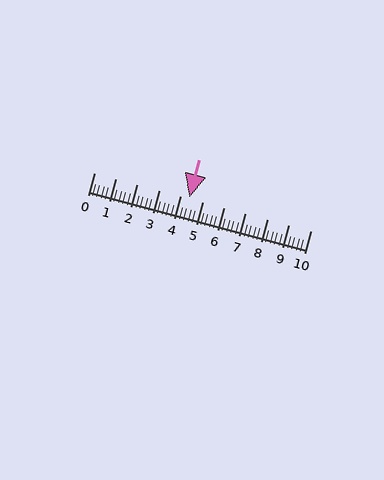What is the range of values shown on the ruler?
The ruler shows values from 0 to 10.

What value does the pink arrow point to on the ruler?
The pink arrow points to approximately 4.4.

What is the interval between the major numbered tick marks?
The major tick marks are spaced 1 units apart.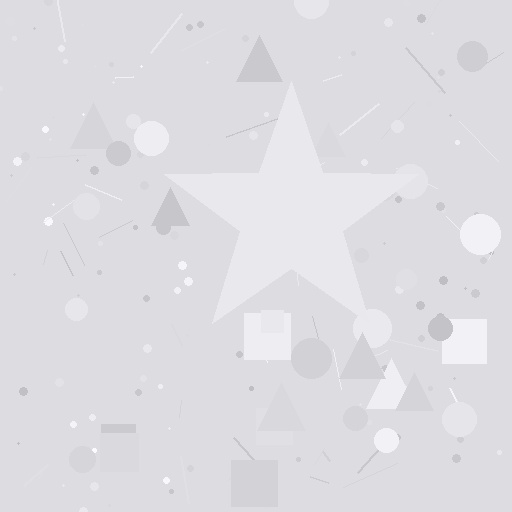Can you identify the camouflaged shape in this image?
The camouflaged shape is a star.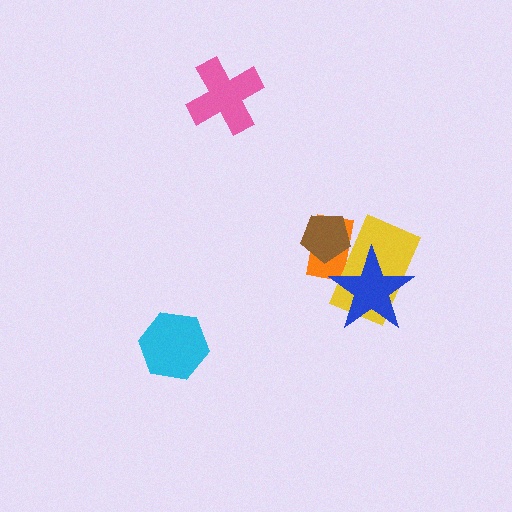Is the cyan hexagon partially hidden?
No, no other shape covers it.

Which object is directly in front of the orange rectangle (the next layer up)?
The brown pentagon is directly in front of the orange rectangle.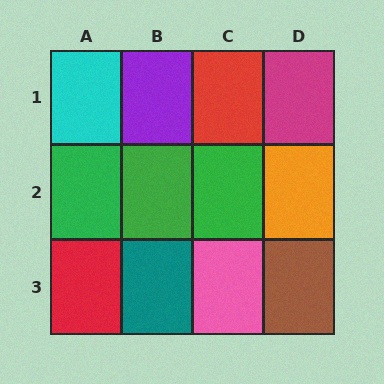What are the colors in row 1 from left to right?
Cyan, purple, red, magenta.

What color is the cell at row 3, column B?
Teal.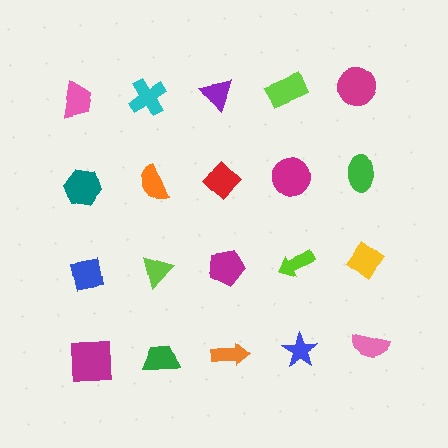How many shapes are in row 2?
5 shapes.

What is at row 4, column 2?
A green trapezoid.